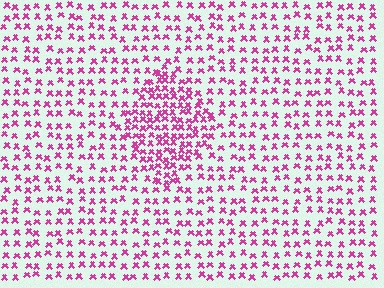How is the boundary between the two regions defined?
The boundary is defined by a change in element density (approximately 2.0x ratio). All elements are the same color, size, and shape.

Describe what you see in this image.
The image contains small magenta elements arranged at two different densities. A diamond-shaped region is visible where the elements are more densely packed than the surrounding area.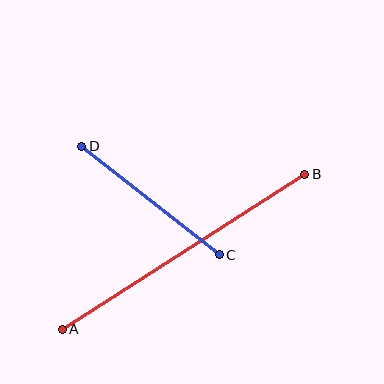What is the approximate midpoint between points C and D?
The midpoint is at approximately (151, 201) pixels.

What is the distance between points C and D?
The distance is approximately 175 pixels.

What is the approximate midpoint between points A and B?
The midpoint is at approximately (183, 252) pixels.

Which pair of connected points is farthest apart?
Points A and B are farthest apart.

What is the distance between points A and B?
The distance is approximately 288 pixels.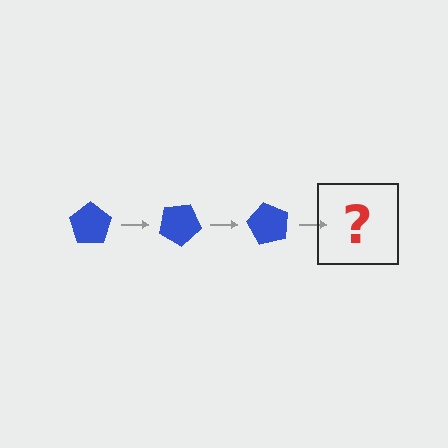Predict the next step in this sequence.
The next step is a blue pentagon rotated 90 degrees.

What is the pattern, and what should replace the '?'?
The pattern is that the pentagon rotates 30 degrees each step. The '?' should be a blue pentagon rotated 90 degrees.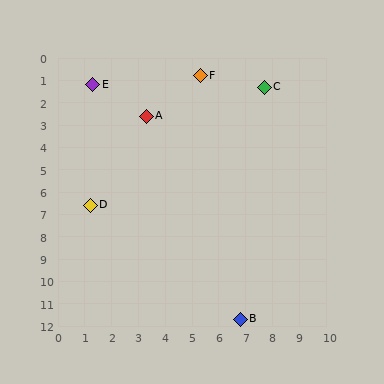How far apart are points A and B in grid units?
Points A and B are about 9.7 grid units apart.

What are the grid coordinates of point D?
Point D is at approximately (1.2, 6.6).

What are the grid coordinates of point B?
Point B is at approximately (6.8, 11.7).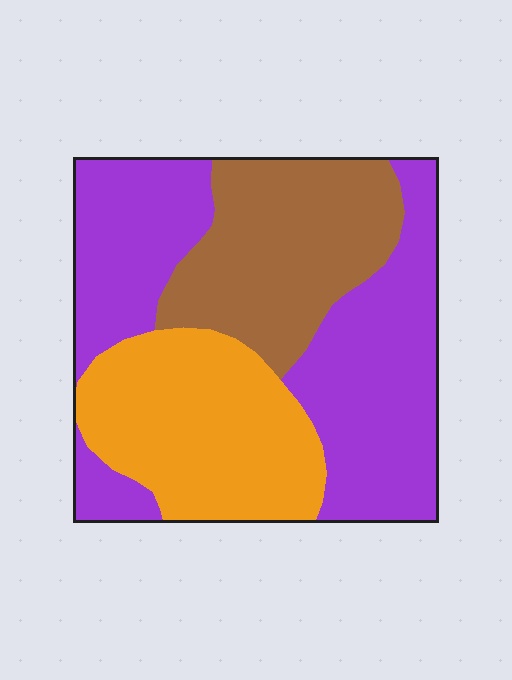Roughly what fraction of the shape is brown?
Brown takes up between a sixth and a third of the shape.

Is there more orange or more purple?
Purple.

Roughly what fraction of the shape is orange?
Orange covers about 30% of the shape.